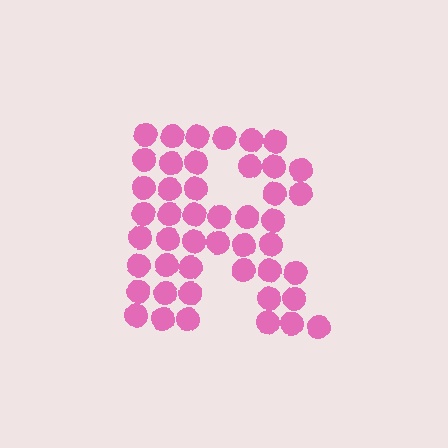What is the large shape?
The large shape is the letter R.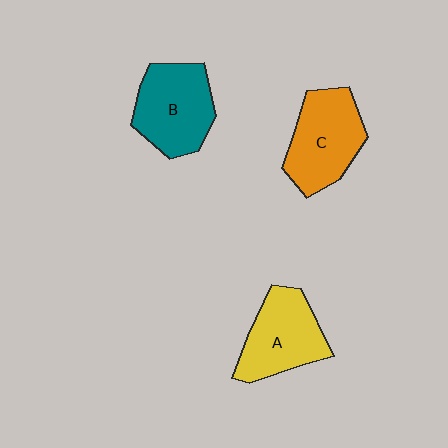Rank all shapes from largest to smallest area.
From largest to smallest: B (teal), C (orange), A (yellow).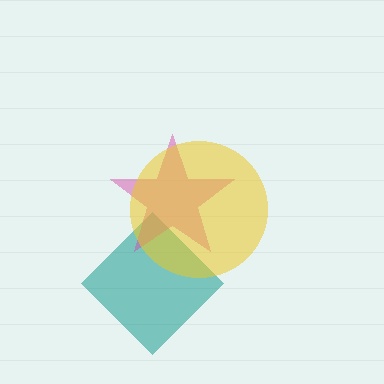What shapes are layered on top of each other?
The layered shapes are: a teal diamond, a magenta star, a yellow circle.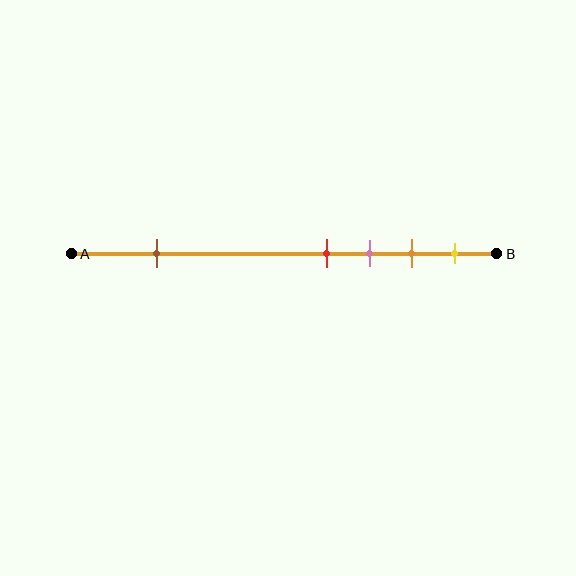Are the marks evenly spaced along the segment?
No, the marks are not evenly spaced.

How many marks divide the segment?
There are 5 marks dividing the segment.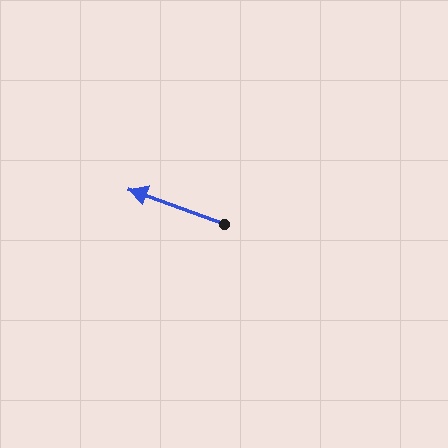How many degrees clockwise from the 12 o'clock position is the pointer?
Approximately 290 degrees.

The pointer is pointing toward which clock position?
Roughly 10 o'clock.